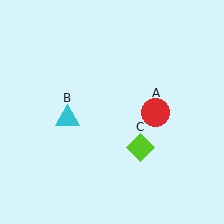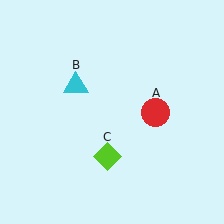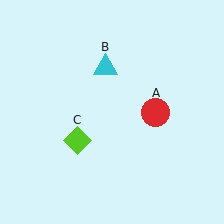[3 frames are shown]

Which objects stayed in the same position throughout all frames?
Red circle (object A) remained stationary.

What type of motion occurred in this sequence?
The cyan triangle (object B), lime diamond (object C) rotated clockwise around the center of the scene.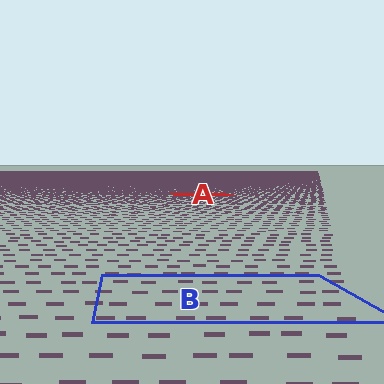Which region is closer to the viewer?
Region B is closer. The texture elements there are larger and more spread out.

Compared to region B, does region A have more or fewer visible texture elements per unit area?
Region A has more texture elements per unit area — they are packed more densely because it is farther away.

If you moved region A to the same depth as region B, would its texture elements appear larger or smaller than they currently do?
They would appear larger. At a closer depth, the same texture elements are projected at a bigger on-screen size.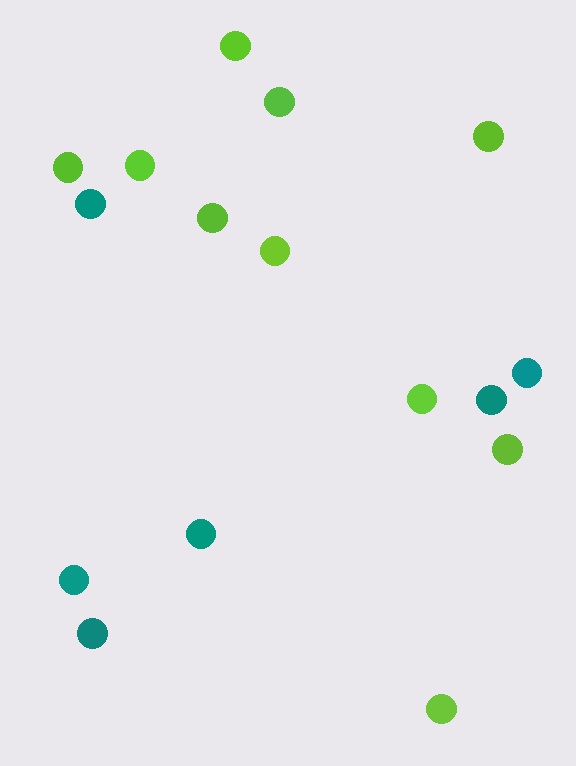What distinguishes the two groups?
There are 2 groups: one group of lime circles (10) and one group of teal circles (6).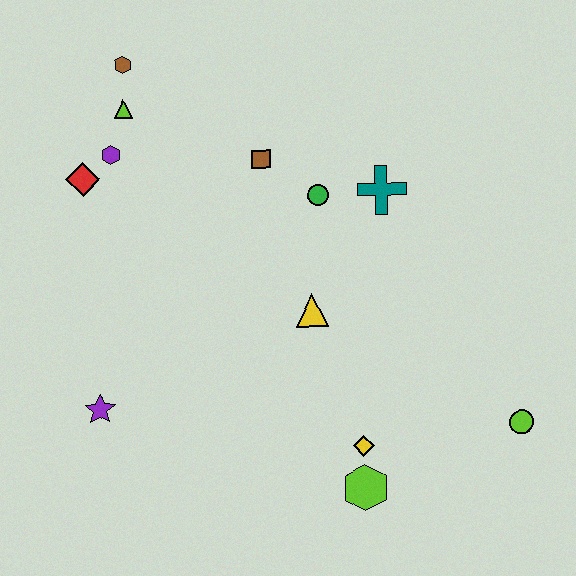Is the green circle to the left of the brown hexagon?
No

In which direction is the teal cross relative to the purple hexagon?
The teal cross is to the right of the purple hexagon.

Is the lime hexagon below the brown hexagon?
Yes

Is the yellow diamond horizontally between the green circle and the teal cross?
Yes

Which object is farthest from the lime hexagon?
The brown hexagon is farthest from the lime hexagon.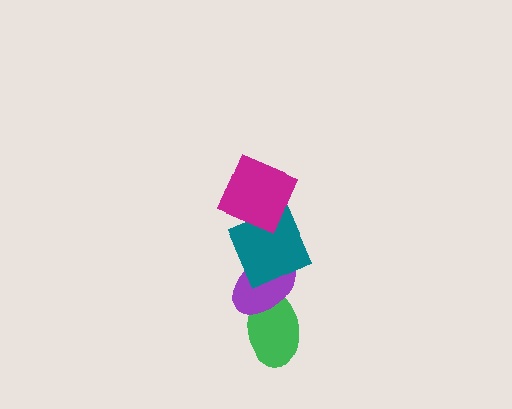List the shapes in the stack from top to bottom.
From top to bottom: the magenta square, the teal square, the purple ellipse, the green ellipse.